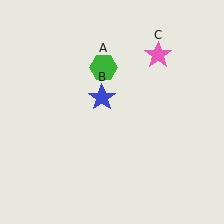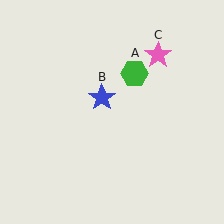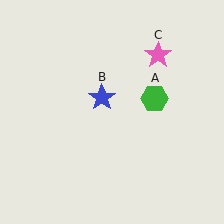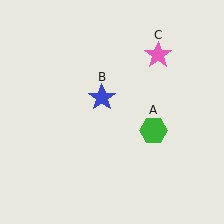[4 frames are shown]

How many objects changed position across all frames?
1 object changed position: green hexagon (object A).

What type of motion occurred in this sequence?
The green hexagon (object A) rotated clockwise around the center of the scene.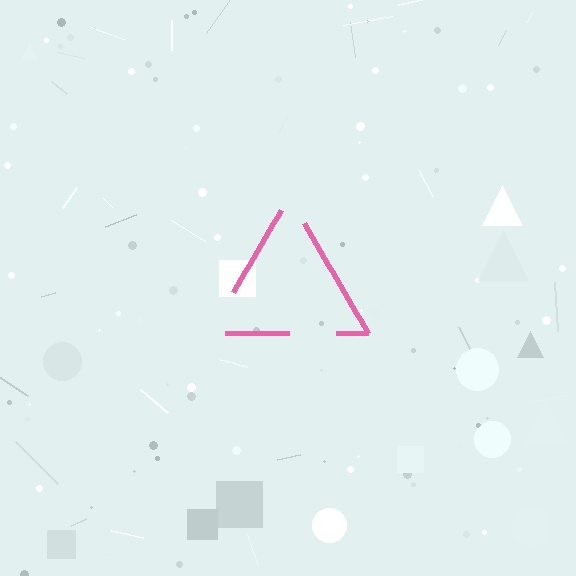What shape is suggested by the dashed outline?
The dashed outline suggests a triangle.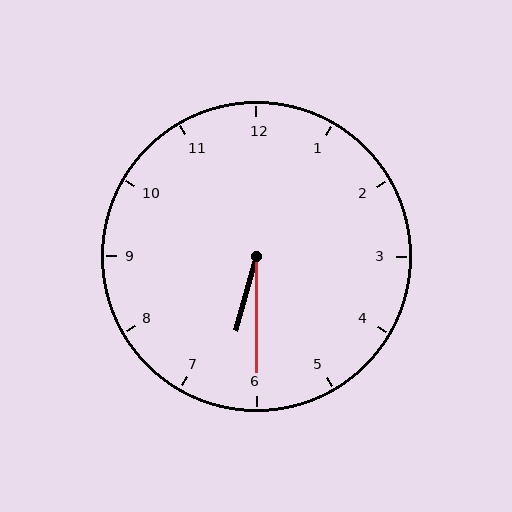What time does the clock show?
6:30.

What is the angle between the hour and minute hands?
Approximately 15 degrees.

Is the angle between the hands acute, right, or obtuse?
It is acute.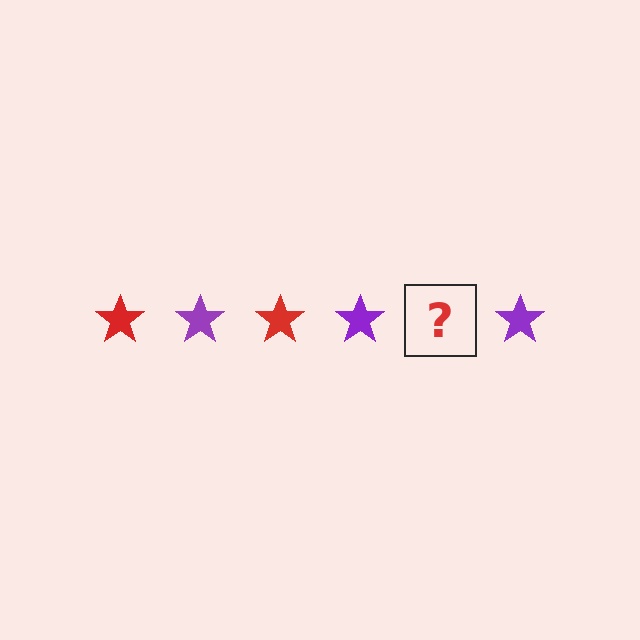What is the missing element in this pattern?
The missing element is a red star.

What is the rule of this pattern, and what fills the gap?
The rule is that the pattern cycles through red, purple stars. The gap should be filled with a red star.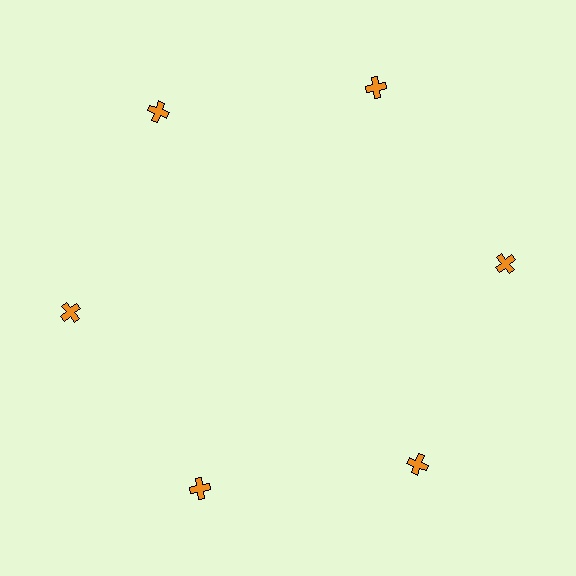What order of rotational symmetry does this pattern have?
This pattern has 6-fold rotational symmetry.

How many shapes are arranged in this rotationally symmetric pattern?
There are 6 shapes, arranged in 6 groups of 1.